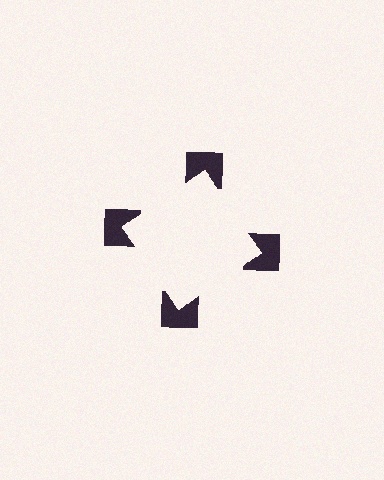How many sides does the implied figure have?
4 sides.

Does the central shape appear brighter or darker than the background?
It typically appears slightly brighter than the background, even though no actual brightness change is drawn.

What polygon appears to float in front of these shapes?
An illusory square — its edges are inferred from the aligned wedge cuts in the notched squares, not physically drawn.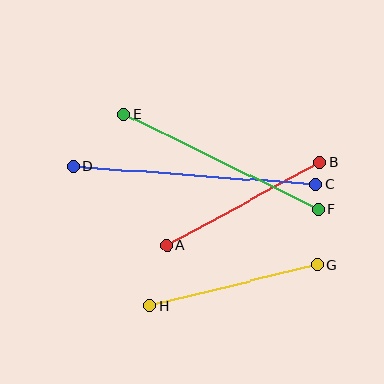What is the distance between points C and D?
The distance is approximately 243 pixels.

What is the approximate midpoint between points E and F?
The midpoint is at approximately (221, 162) pixels.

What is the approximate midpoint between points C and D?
The midpoint is at approximately (194, 175) pixels.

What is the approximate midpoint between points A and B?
The midpoint is at approximately (243, 204) pixels.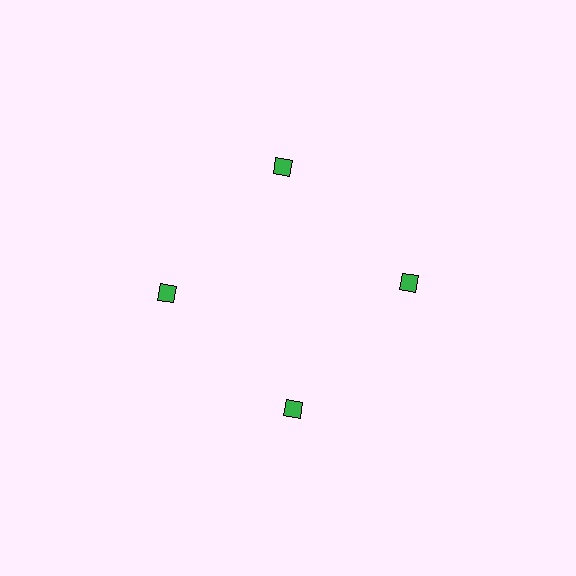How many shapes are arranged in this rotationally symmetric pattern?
There are 4 shapes, arranged in 4 groups of 1.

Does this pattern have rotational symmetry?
Yes, this pattern has 4-fold rotational symmetry. It looks the same after rotating 90 degrees around the center.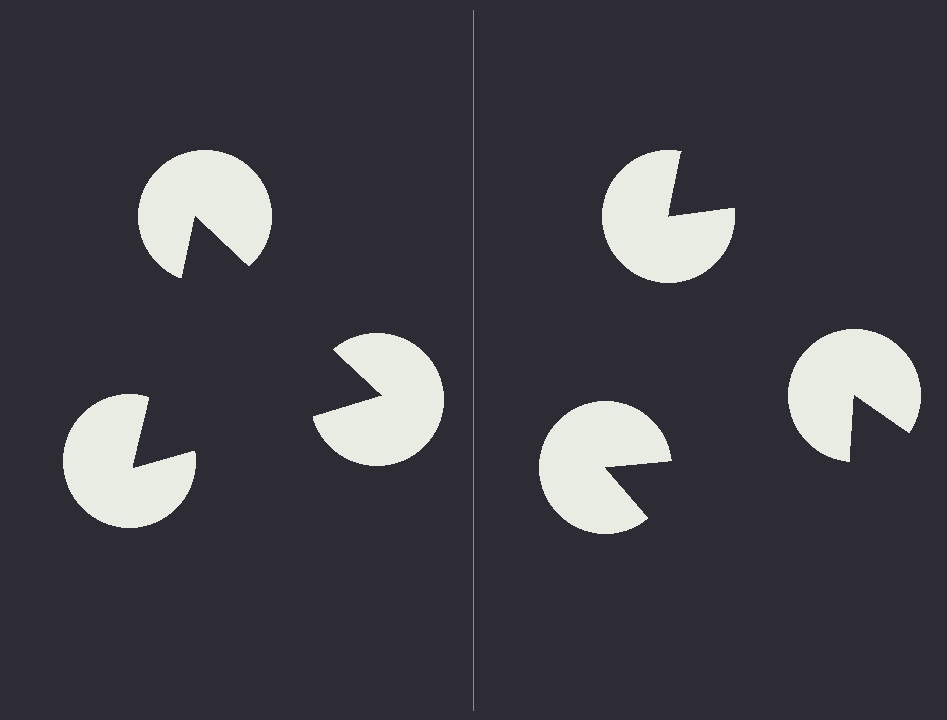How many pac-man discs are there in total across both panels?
6 — 3 on each side.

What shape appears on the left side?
An illusory triangle.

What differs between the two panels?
The pac-man discs are positioned identically on both sides; only the wedge orientations differ. On the left they align to a triangle; on the right they are misaligned.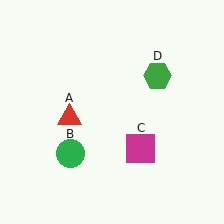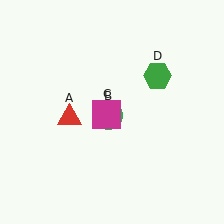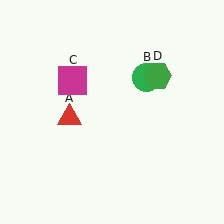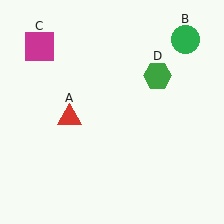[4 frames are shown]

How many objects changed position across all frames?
2 objects changed position: green circle (object B), magenta square (object C).